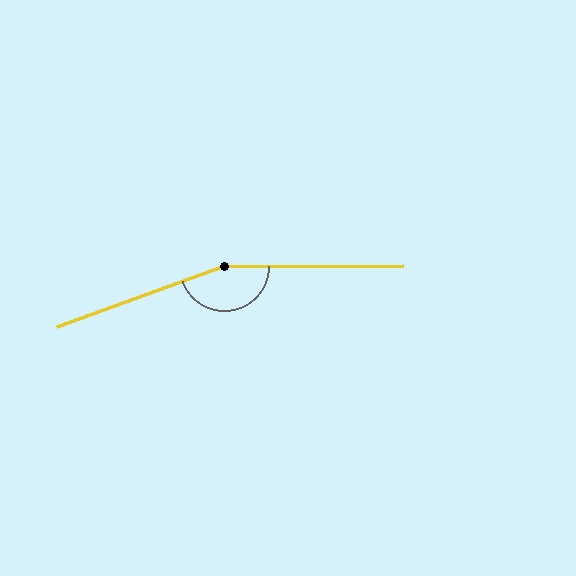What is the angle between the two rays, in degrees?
Approximately 161 degrees.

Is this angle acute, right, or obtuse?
It is obtuse.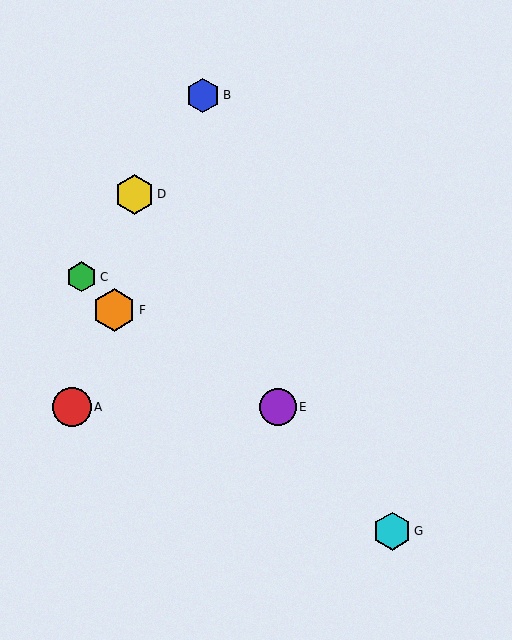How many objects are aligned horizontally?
2 objects (A, E) are aligned horizontally.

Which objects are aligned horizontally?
Objects A, E are aligned horizontally.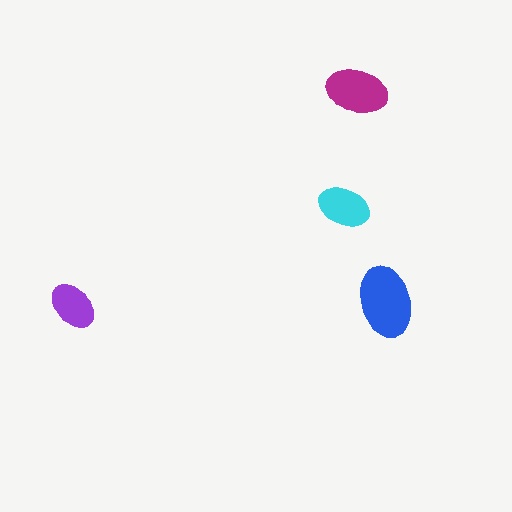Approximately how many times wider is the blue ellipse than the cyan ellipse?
About 1.5 times wider.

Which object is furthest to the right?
The blue ellipse is rightmost.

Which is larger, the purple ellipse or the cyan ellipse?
The cyan one.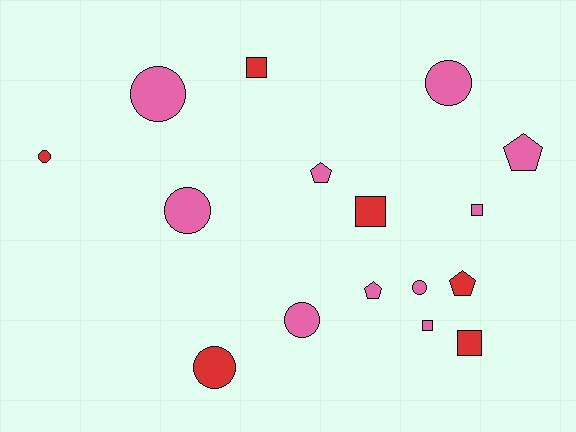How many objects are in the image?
There are 16 objects.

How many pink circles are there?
There are 5 pink circles.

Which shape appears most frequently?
Circle, with 7 objects.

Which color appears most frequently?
Pink, with 10 objects.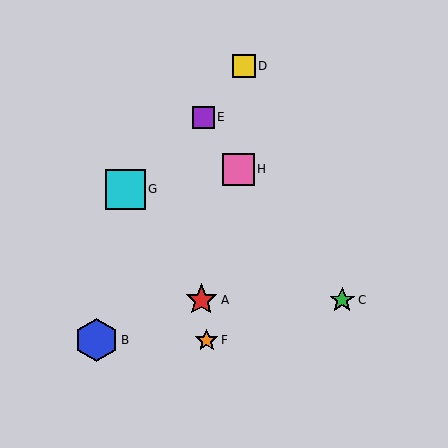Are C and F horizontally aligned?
No, C is at y≈300 and F is at y≈340.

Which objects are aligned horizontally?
Objects A, C are aligned horizontally.